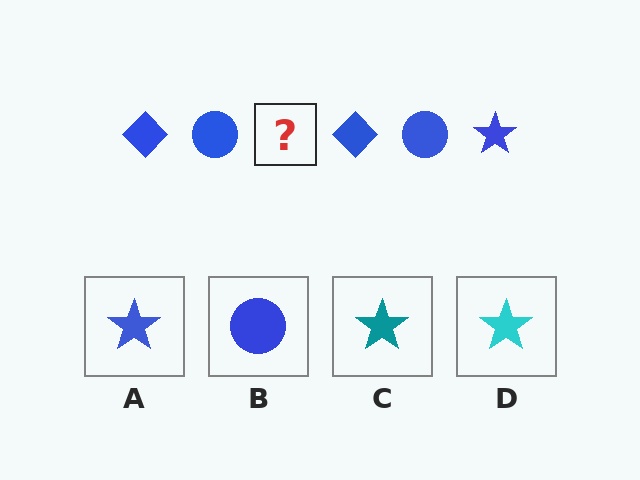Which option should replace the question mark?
Option A.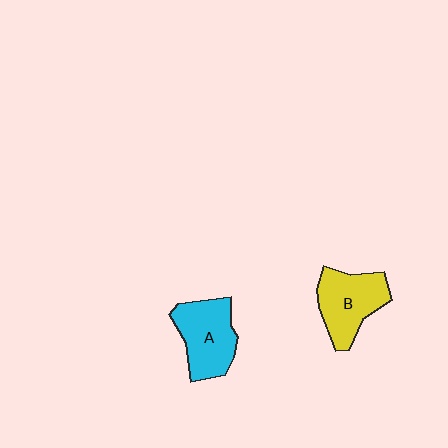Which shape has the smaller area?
Shape B (yellow).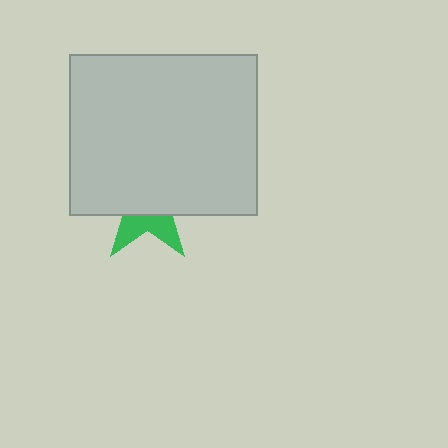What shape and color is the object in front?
The object in front is a light gray rectangle.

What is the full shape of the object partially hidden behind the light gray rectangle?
The partially hidden object is a green star.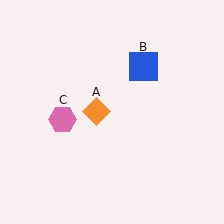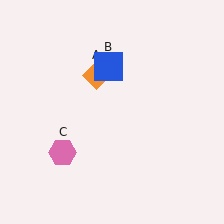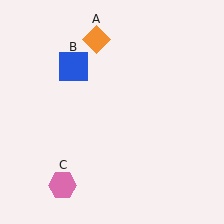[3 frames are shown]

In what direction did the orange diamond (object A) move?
The orange diamond (object A) moved up.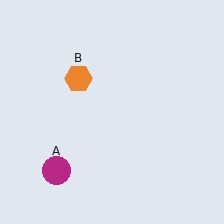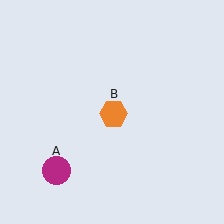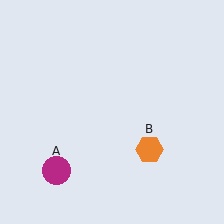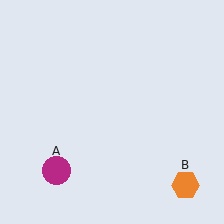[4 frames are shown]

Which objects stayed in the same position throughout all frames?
Magenta circle (object A) remained stationary.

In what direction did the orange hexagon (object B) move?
The orange hexagon (object B) moved down and to the right.